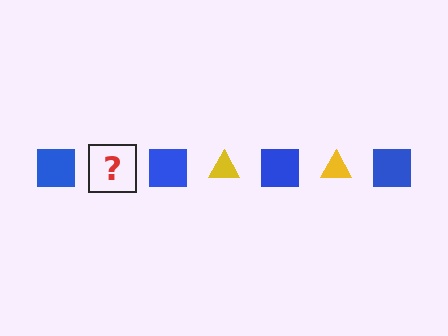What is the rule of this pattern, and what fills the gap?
The rule is that the pattern alternates between blue square and yellow triangle. The gap should be filled with a yellow triangle.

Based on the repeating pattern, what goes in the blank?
The blank should be a yellow triangle.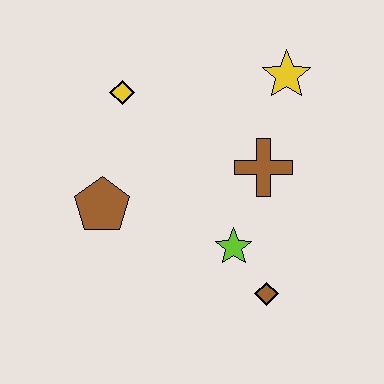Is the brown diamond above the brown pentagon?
No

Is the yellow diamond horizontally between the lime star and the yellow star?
No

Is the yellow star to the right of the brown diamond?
Yes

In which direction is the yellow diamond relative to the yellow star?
The yellow diamond is to the left of the yellow star.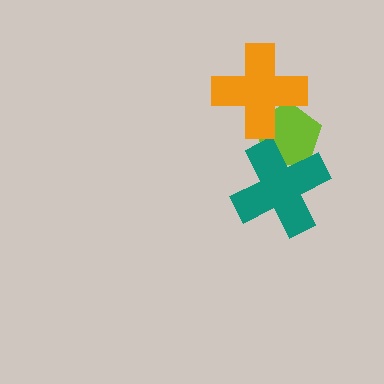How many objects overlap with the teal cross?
1 object overlaps with the teal cross.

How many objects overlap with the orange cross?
1 object overlaps with the orange cross.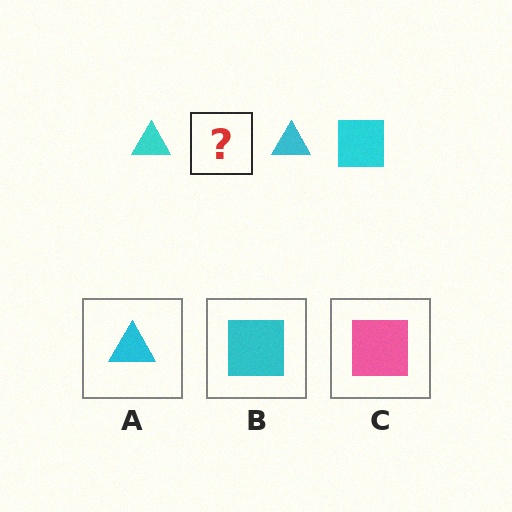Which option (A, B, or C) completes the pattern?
B.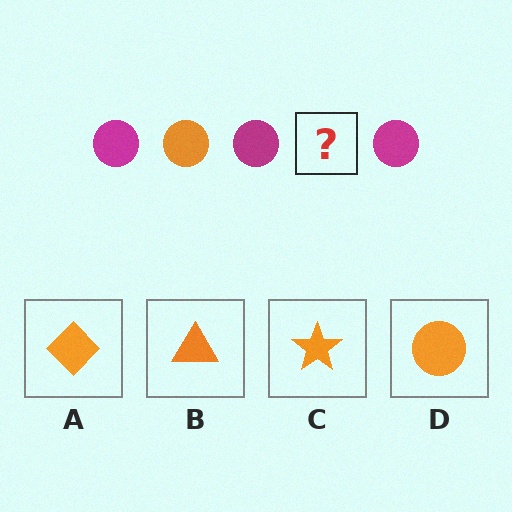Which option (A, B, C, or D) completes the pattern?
D.